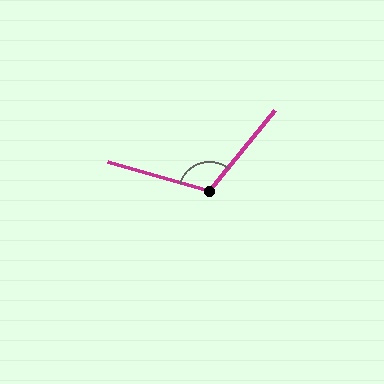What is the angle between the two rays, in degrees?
Approximately 113 degrees.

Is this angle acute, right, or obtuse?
It is obtuse.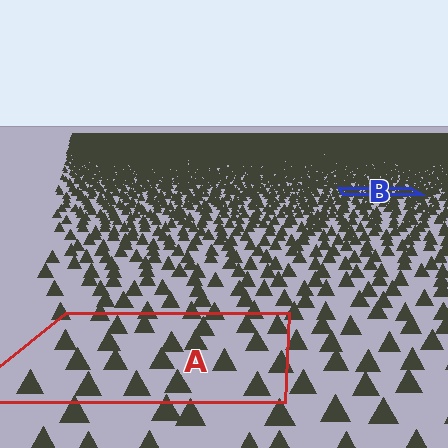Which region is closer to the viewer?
Region A is closer. The texture elements there are larger and more spread out.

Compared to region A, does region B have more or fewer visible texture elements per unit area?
Region B has more texture elements per unit area — they are packed more densely because it is farther away.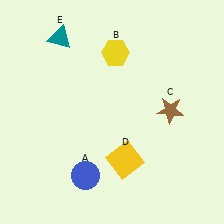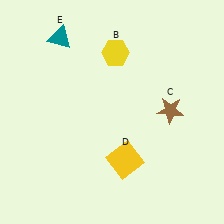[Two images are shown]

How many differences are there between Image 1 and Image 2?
There is 1 difference between the two images.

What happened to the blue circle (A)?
The blue circle (A) was removed in Image 2. It was in the bottom-left area of Image 1.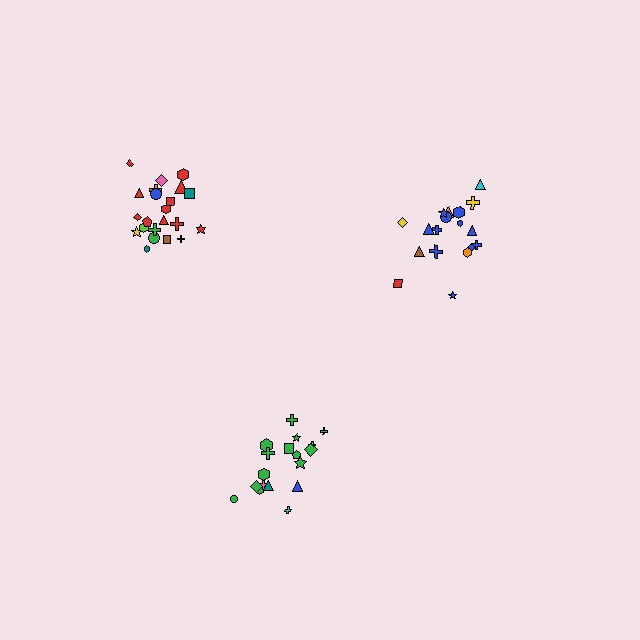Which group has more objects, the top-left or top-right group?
The top-left group.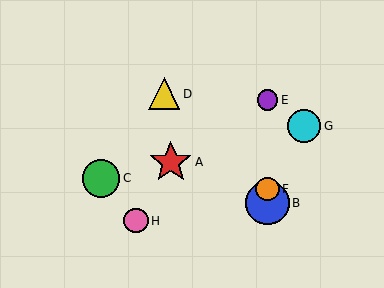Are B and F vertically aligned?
Yes, both are at x≈268.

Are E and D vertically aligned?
No, E is at x≈268 and D is at x≈164.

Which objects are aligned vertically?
Objects B, E, F are aligned vertically.